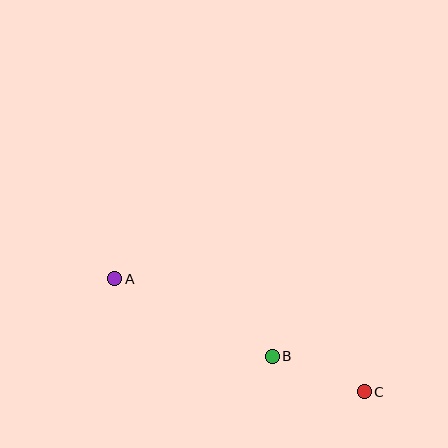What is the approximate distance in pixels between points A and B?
The distance between A and B is approximately 176 pixels.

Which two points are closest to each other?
Points B and C are closest to each other.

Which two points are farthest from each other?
Points A and C are farthest from each other.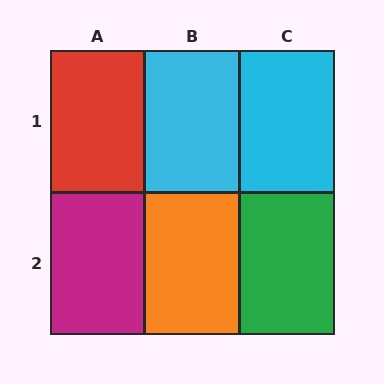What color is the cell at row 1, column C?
Cyan.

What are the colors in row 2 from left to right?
Magenta, orange, green.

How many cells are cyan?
2 cells are cyan.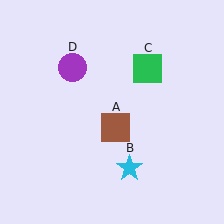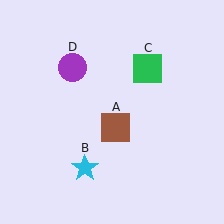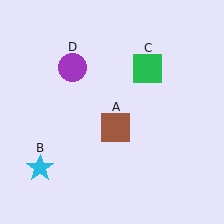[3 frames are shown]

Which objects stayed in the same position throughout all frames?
Brown square (object A) and green square (object C) and purple circle (object D) remained stationary.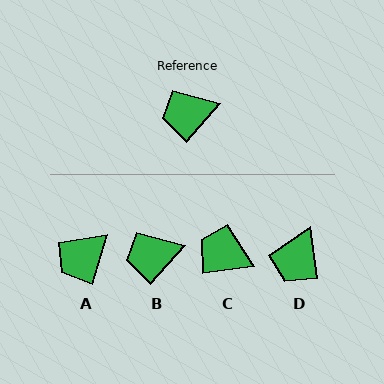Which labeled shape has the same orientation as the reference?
B.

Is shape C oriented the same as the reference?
No, it is off by about 42 degrees.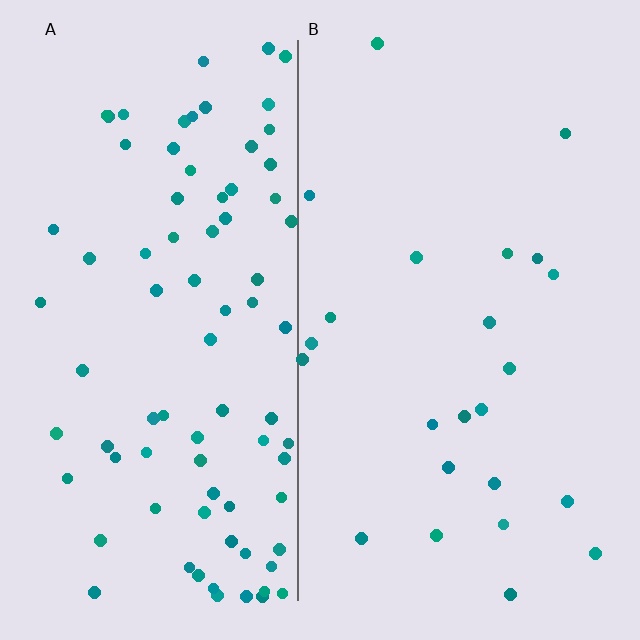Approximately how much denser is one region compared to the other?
Approximately 3.5× — region A over region B.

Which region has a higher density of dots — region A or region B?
A (the left).